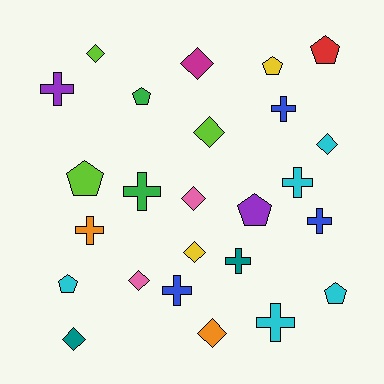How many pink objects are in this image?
There are 2 pink objects.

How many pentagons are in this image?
There are 7 pentagons.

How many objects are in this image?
There are 25 objects.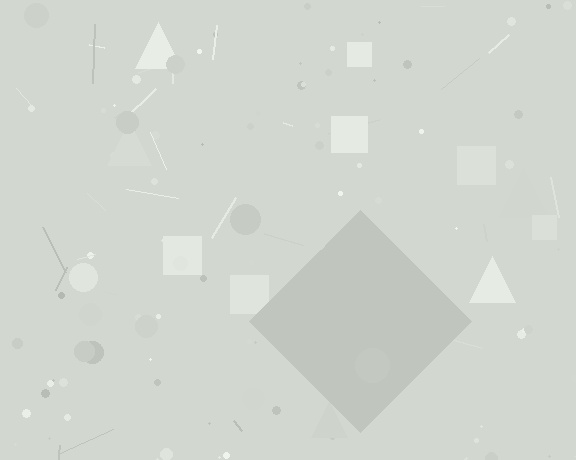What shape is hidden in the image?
A diamond is hidden in the image.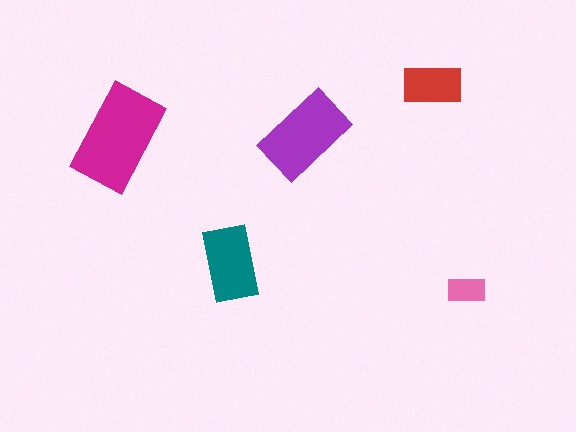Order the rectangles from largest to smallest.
the magenta one, the purple one, the teal one, the red one, the pink one.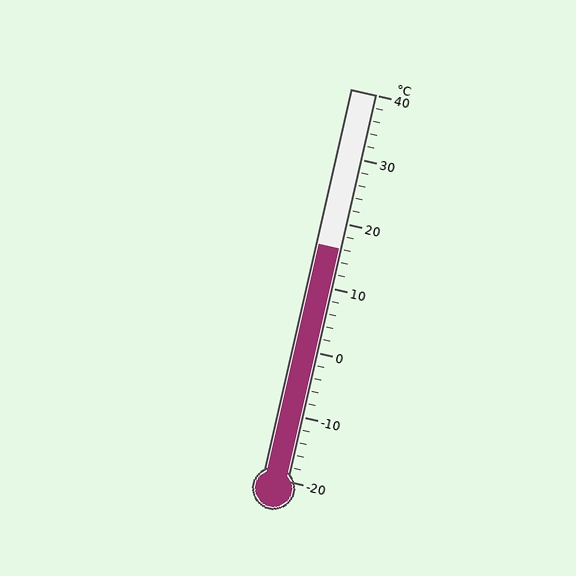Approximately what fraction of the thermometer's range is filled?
The thermometer is filled to approximately 60% of its range.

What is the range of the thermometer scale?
The thermometer scale ranges from -20°C to 40°C.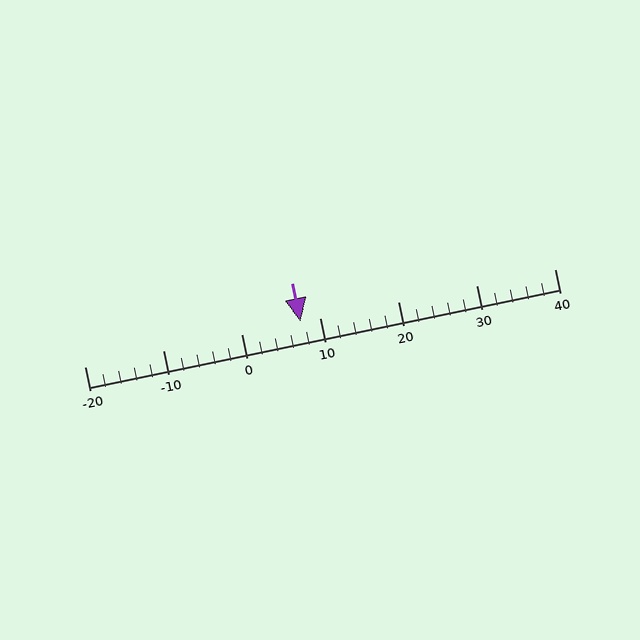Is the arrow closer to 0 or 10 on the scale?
The arrow is closer to 10.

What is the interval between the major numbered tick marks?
The major tick marks are spaced 10 units apart.